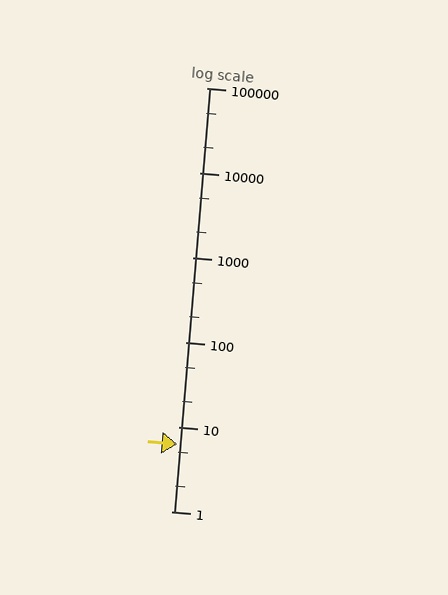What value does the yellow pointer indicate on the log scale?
The pointer indicates approximately 6.2.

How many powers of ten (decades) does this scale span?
The scale spans 5 decades, from 1 to 100000.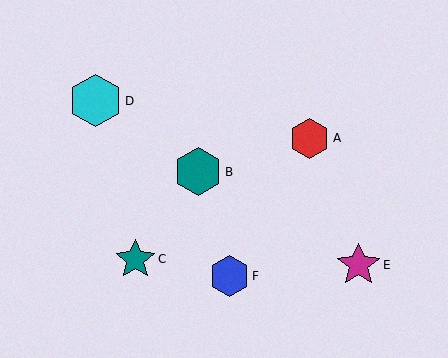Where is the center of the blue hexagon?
The center of the blue hexagon is at (229, 276).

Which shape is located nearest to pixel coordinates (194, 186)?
The teal hexagon (labeled B) at (198, 172) is nearest to that location.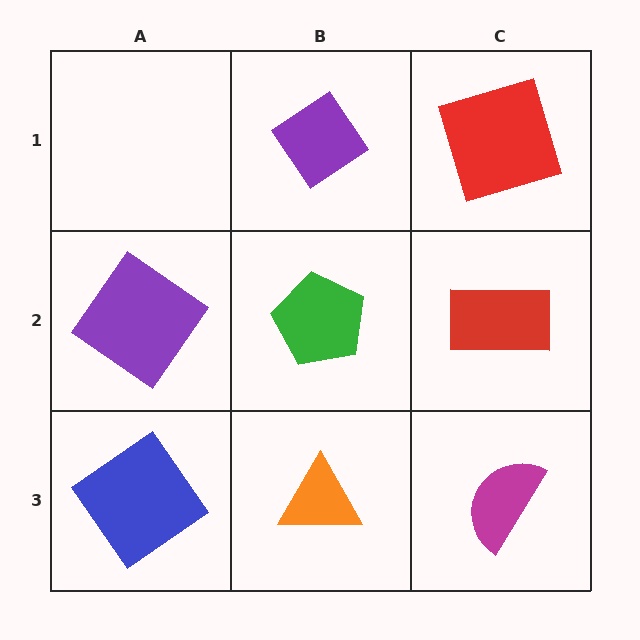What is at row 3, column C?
A magenta semicircle.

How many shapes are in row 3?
3 shapes.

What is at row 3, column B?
An orange triangle.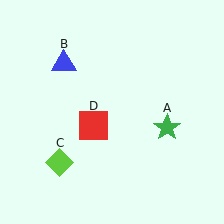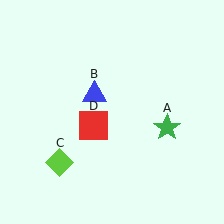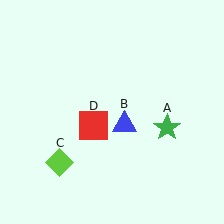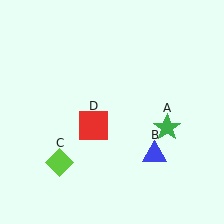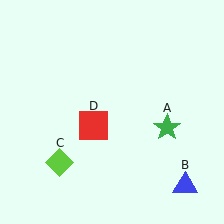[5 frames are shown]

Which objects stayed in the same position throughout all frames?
Green star (object A) and lime diamond (object C) and red square (object D) remained stationary.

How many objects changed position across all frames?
1 object changed position: blue triangle (object B).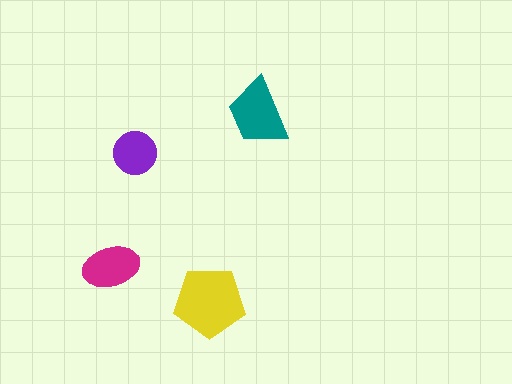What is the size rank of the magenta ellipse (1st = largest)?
3rd.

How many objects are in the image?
There are 4 objects in the image.